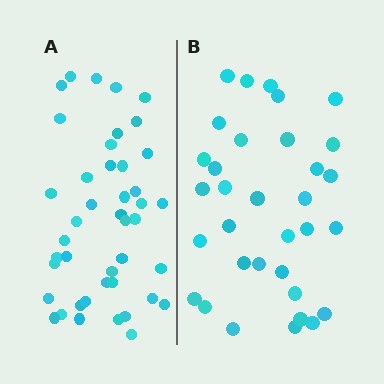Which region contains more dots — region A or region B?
Region A (the left region) has more dots.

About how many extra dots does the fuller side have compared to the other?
Region A has roughly 10 or so more dots than region B.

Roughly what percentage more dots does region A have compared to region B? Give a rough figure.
About 30% more.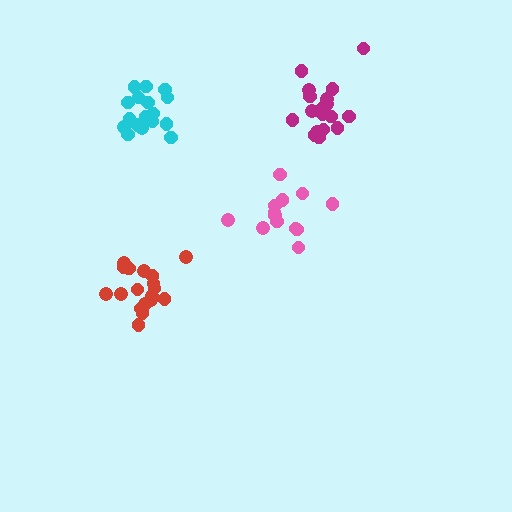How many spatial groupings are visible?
There are 4 spatial groupings.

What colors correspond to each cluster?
The clusters are colored: cyan, pink, magenta, red.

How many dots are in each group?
Group 1: 17 dots, Group 2: 13 dots, Group 3: 18 dots, Group 4: 18 dots (66 total).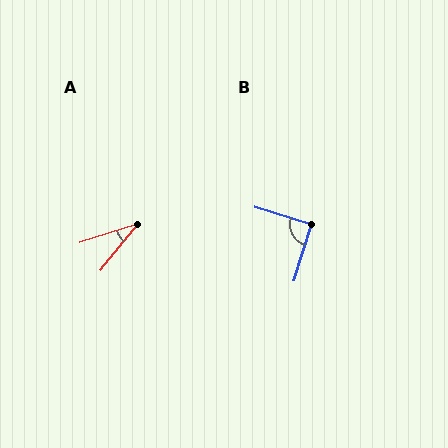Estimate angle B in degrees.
Approximately 90 degrees.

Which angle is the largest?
B, at approximately 90 degrees.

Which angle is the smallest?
A, at approximately 33 degrees.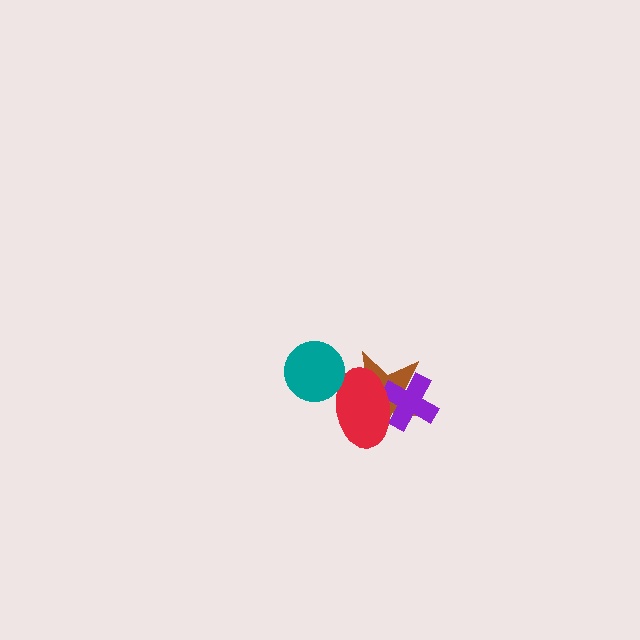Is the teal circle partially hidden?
No, no other shape covers it.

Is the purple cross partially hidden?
Yes, it is partially covered by another shape.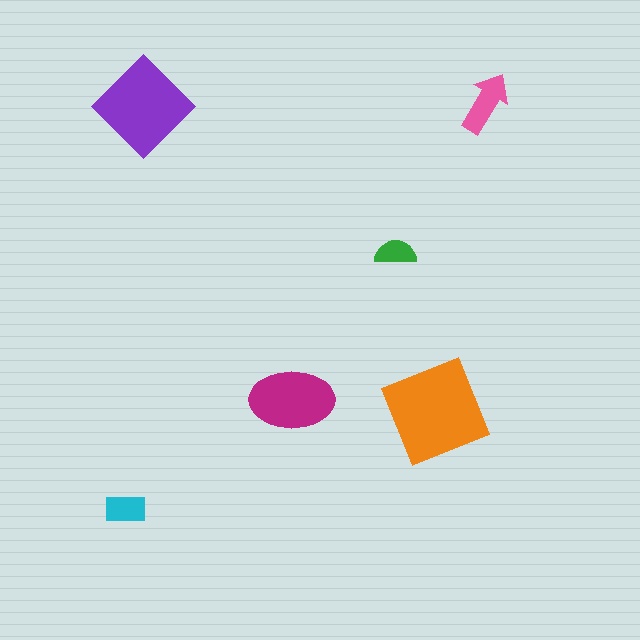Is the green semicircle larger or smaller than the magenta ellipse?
Smaller.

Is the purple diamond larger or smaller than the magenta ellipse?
Larger.